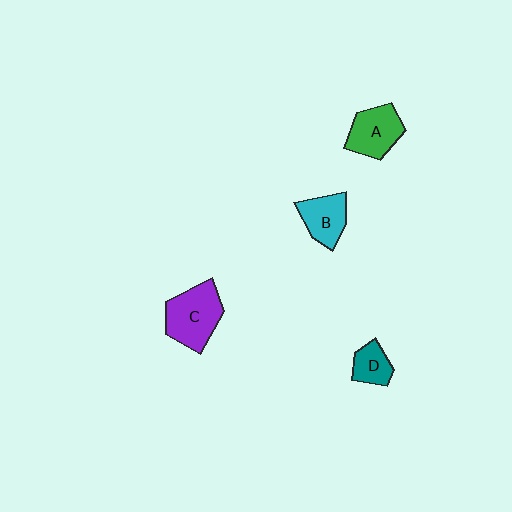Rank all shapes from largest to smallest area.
From largest to smallest: C (purple), A (green), B (cyan), D (teal).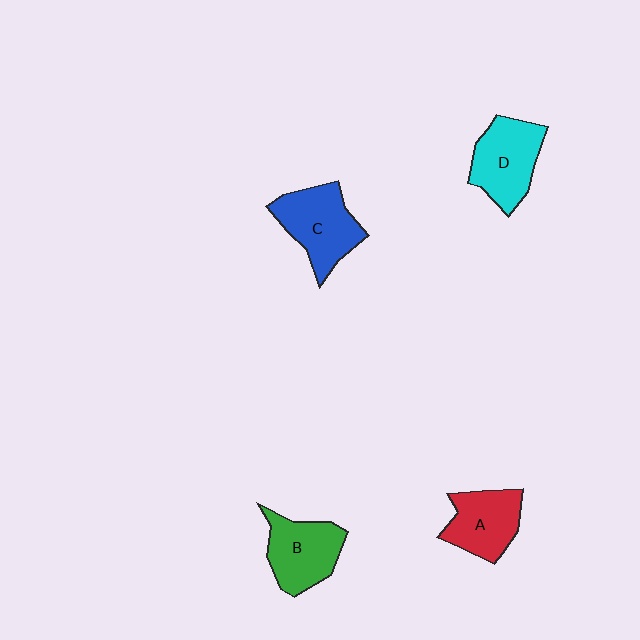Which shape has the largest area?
Shape C (blue).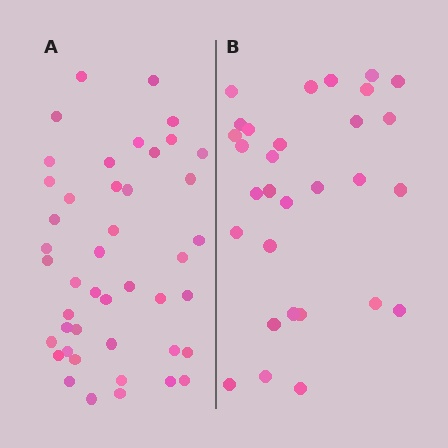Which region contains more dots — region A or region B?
Region A (the left region) has more dots.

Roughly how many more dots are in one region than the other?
Region A has approximately 15 more dots than region B.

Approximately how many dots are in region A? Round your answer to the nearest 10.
About 40 dots. (The exact count is 44, which rounds to 40.)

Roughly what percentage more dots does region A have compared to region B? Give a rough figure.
About 45% more.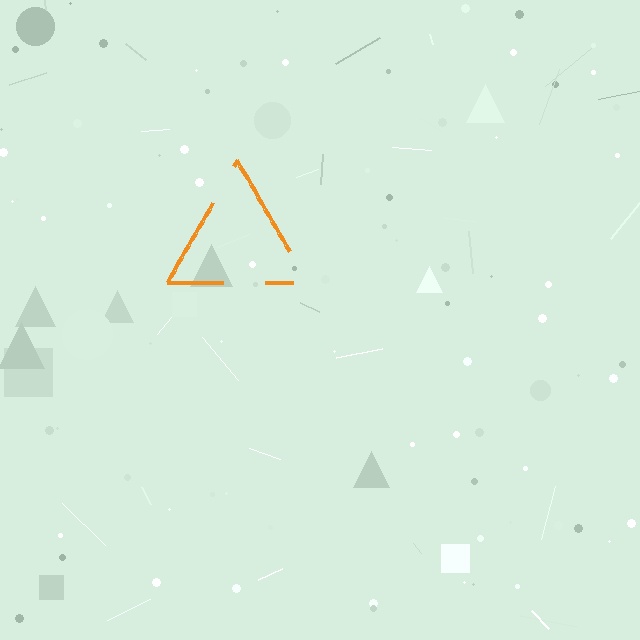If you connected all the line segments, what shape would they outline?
They would outline a triangle.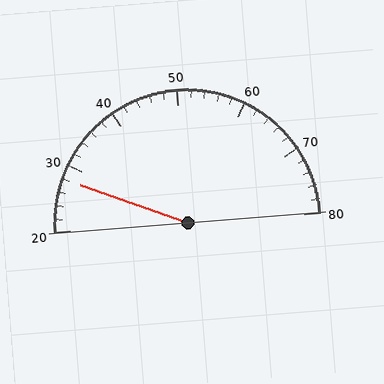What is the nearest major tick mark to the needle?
The nearest major tick mark is 30.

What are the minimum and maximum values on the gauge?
The gauge ranges from 20 to 80.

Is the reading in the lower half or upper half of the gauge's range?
The reading is in the lower half of the range (20 to 80).